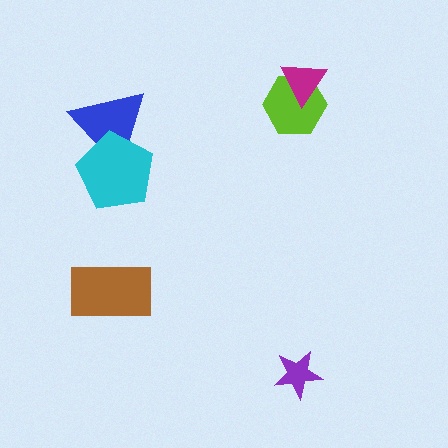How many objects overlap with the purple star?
0 objects overlap with the purple star.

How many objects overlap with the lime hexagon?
1 object overlaps with the lime hexagon.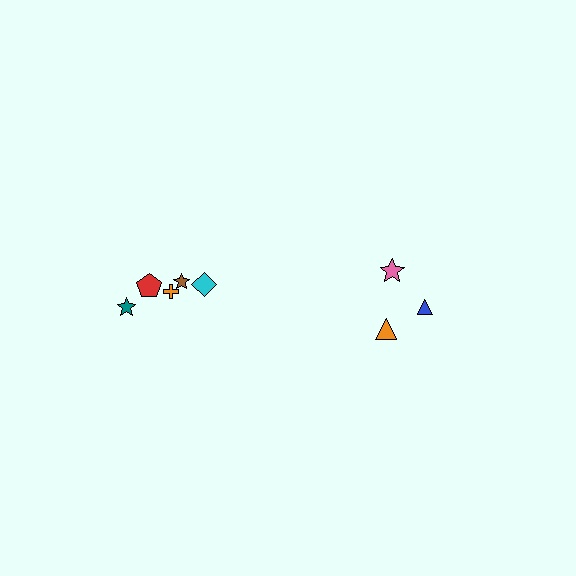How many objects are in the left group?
There are 5 objects.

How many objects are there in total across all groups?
There are 8 objects.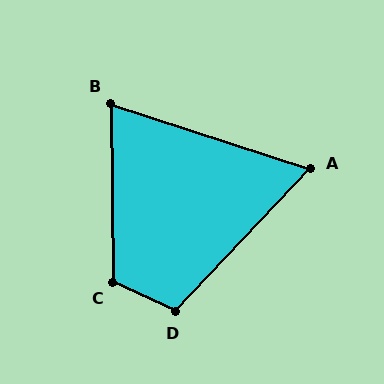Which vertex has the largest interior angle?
C, at approximately 115 degrees.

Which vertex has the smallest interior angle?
A, at approximately 65 degrees.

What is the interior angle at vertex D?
Approximately 109 degrees (obtuse).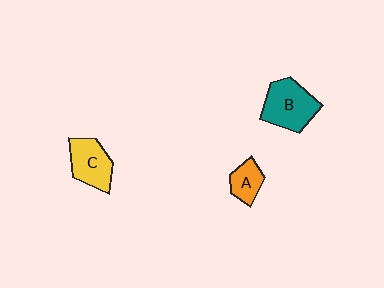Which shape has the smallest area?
Shape A (orange).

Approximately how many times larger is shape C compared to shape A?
Approximately 1.6 times.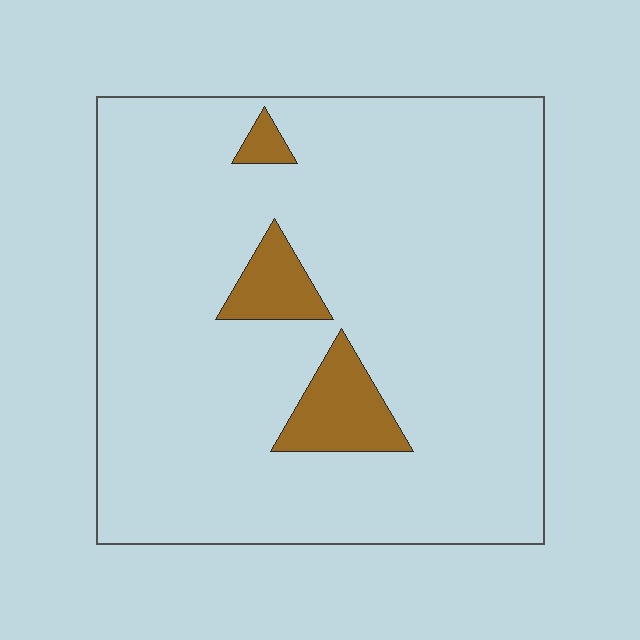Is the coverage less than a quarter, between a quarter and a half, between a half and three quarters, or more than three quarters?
Less than a quarter.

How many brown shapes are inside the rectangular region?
3.